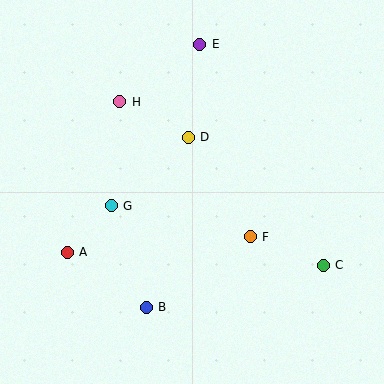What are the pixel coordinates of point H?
Point H is at (120, 102).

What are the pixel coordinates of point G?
Point G is at (111, 206).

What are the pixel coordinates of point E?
Point E is at (200, 44).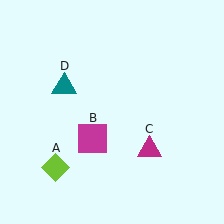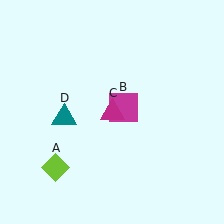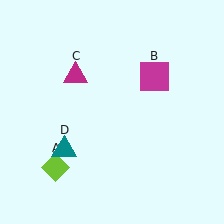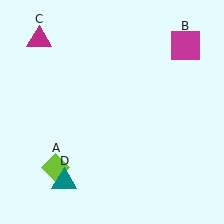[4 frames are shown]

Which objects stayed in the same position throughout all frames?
Lime diamond (object A) remained stationary.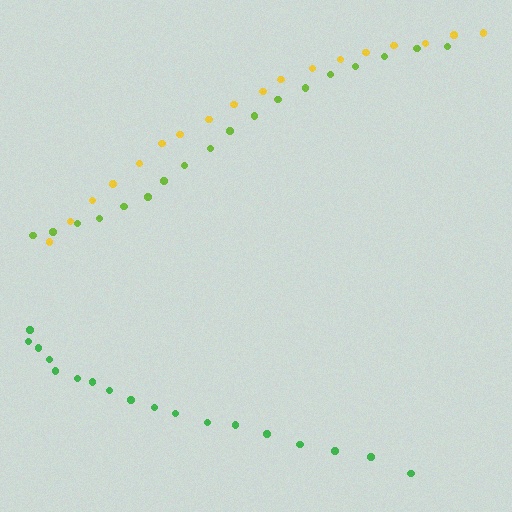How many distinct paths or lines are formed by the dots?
There are 3 distinct paths.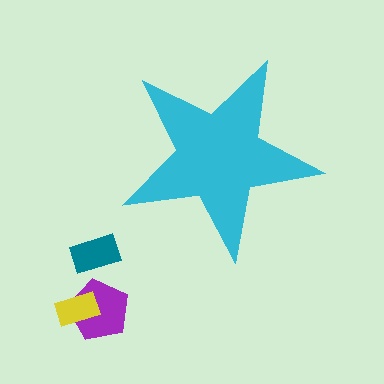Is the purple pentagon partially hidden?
No, the purple pentagon is fully visible.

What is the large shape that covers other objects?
A cyan star.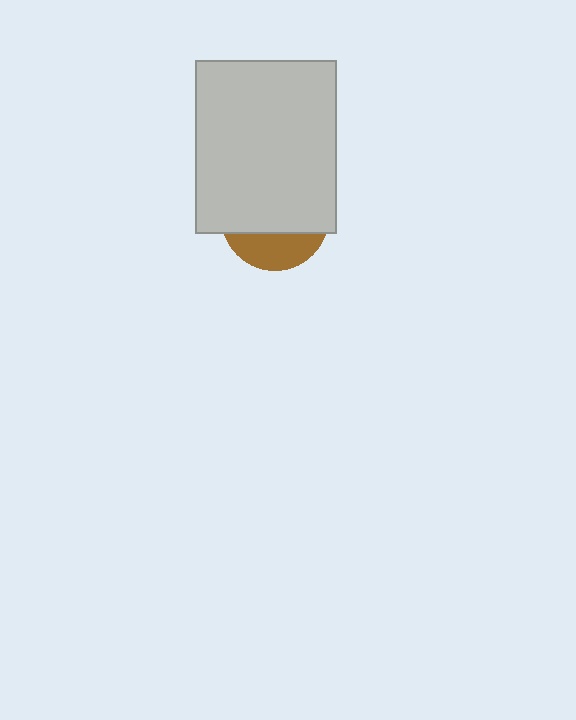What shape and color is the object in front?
The object in front is a light gray rectangle.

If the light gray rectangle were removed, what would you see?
You would see the complete brown circle.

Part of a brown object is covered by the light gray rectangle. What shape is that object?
It is a circle.